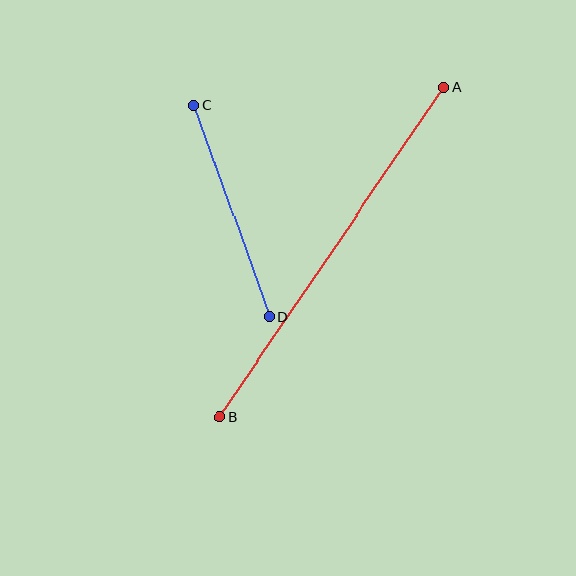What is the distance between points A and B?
The distance is approximately 399 pixels.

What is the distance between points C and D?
The distance is approximately 225 pixels.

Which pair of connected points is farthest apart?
Points A and B are farthest apart.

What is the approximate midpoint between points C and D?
The midpoint is at approximately (231, 211) pixels.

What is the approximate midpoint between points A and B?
The midpoint is at approximately (331, 252) pixels.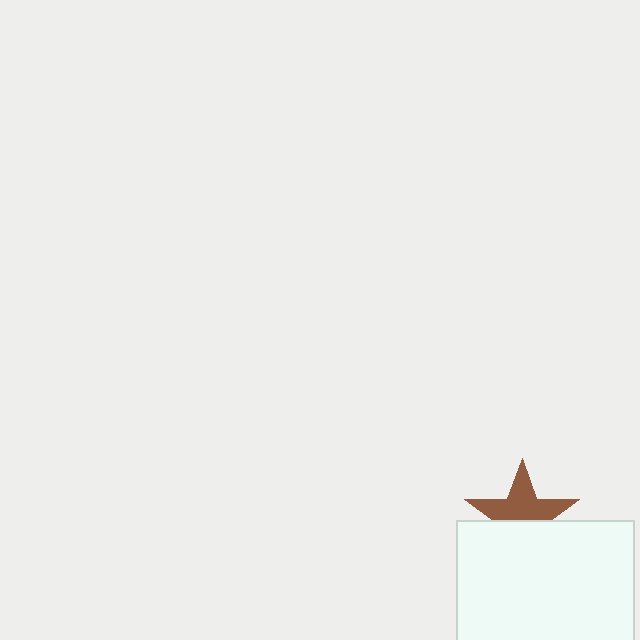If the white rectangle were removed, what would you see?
You would see the complete brown star.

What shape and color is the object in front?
The object in front is a white rectangle.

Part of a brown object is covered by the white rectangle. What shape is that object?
It is a star.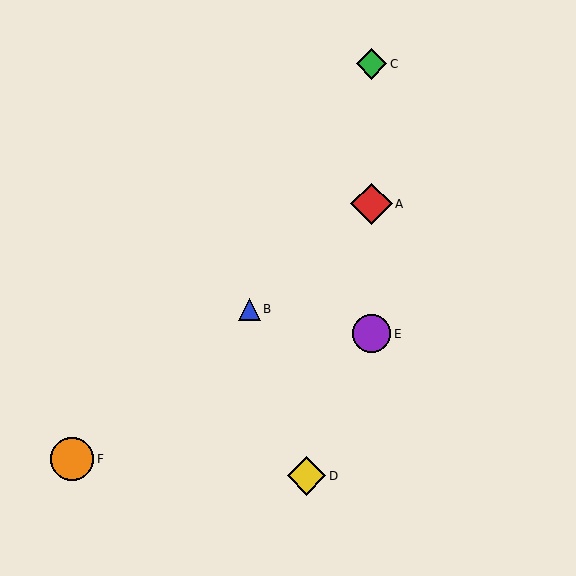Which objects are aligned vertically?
Objects A, C, E are aligned vertically.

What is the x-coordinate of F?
Object F is at x≈72.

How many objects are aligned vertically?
3 objects (A, C, E) are aligned vertically.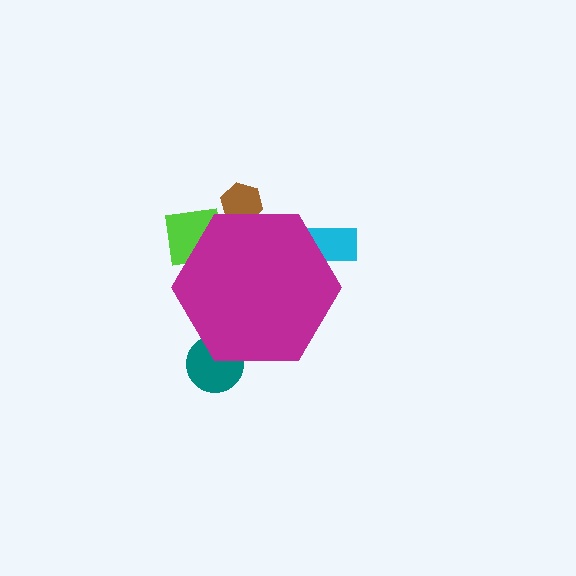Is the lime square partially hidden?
Yes, the lime square is partially hidden behind the magenta hexagon.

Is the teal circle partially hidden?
Yes, the teal circle is partially hidden behind the magenta hexagon.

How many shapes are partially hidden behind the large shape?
4 shapes are partially hidden.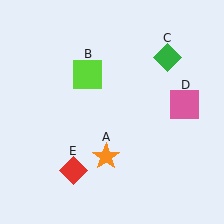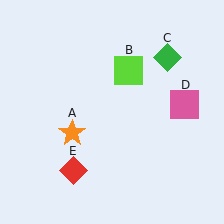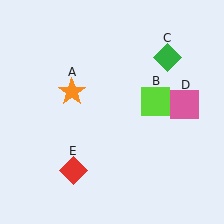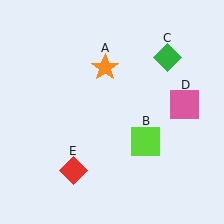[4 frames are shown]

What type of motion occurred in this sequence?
The orange star (object A), lime square (object B) rotated clockwise around the center of the scene.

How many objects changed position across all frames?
2 objects changed position: orange star (object A), lime square (object B).